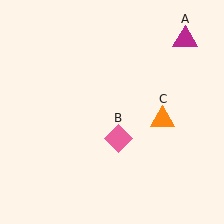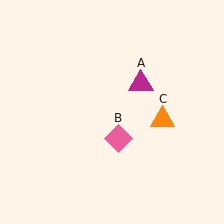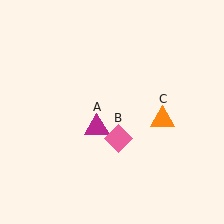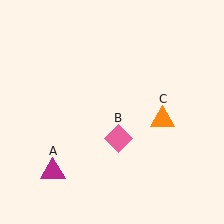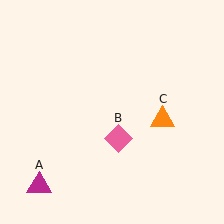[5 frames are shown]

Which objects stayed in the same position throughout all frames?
Pink diamond (object B) and orange triangle (object C) remained stationary.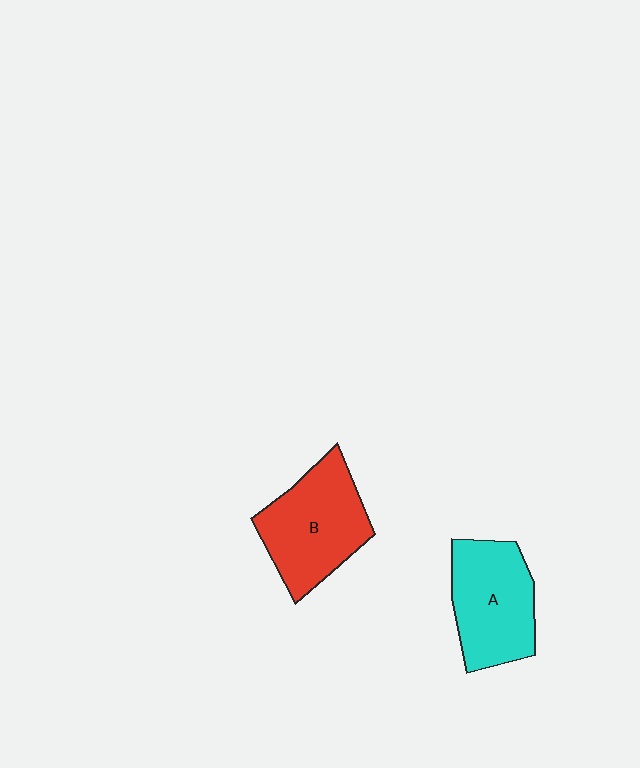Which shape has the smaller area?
Shape A (cyan).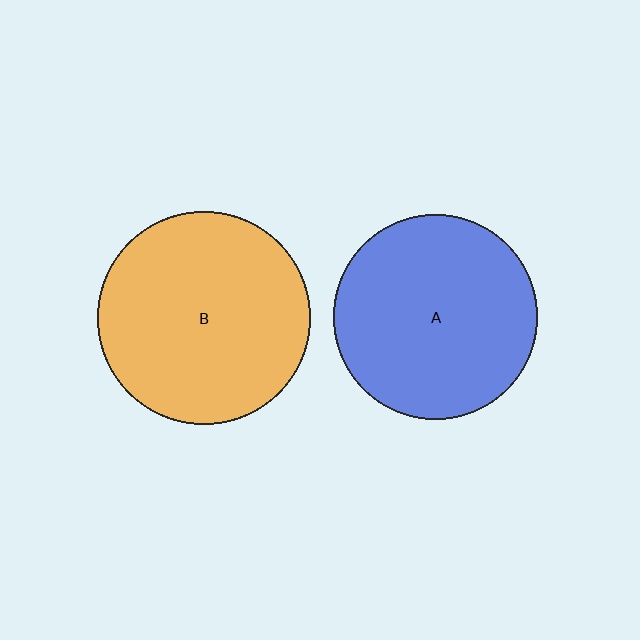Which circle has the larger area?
Circle B (orange).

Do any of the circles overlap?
No, none of the circles overlap.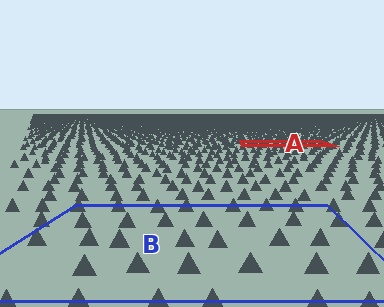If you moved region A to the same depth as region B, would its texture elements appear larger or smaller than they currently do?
They would appear larger. At a closer depth, the same texture elements are projected at a bigger on-screen size.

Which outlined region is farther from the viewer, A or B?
Region A is farther from the viewer — the texture elements inside it appear smaller and more densely packed.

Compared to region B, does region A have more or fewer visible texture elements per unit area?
Region A has more texture elements per unit area — they are packed more densely because it is farther away.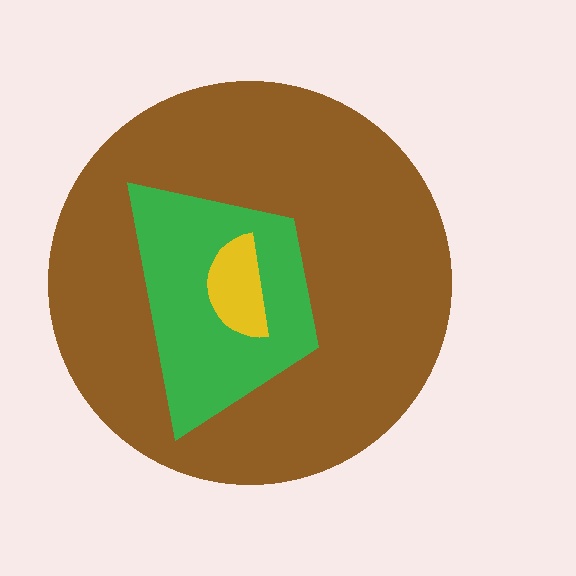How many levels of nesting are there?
3.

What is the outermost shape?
The brown circle.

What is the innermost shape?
The yellow semicircle.